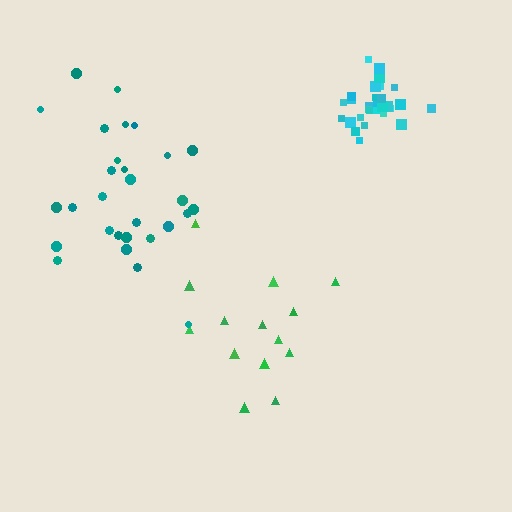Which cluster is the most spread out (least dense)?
Green.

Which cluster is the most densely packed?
Cyan.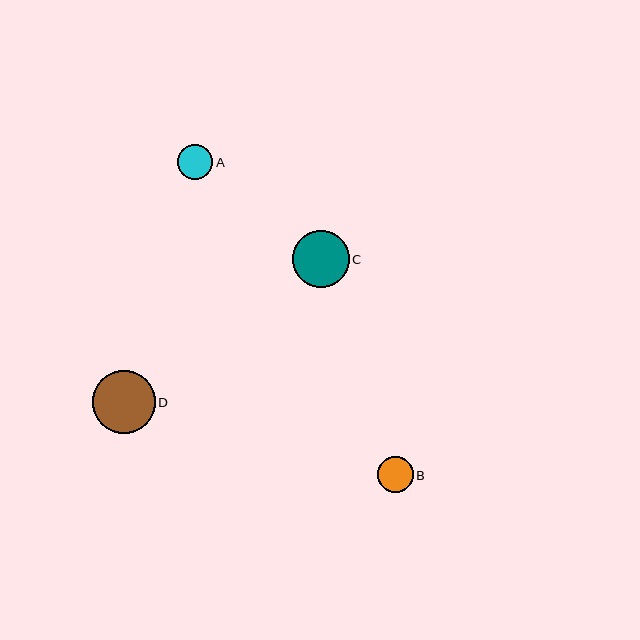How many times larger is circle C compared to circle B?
Circle C is approximately 1.6 times the size of circle B.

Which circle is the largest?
Circle D is the largest with a size of approximately 62 pixels.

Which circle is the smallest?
Circle A is the smallest with a size of approximately 35 pixels.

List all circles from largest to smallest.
From largest to smallest: D, C, B, A.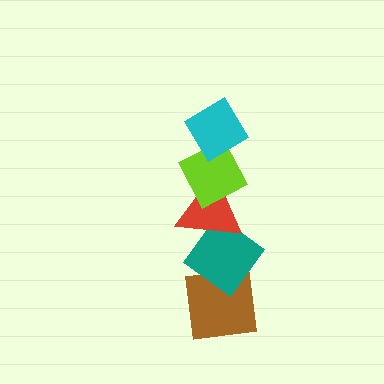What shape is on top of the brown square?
The teal diamond is on top of the brown square.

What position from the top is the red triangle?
The red triangle is 3rd from the top.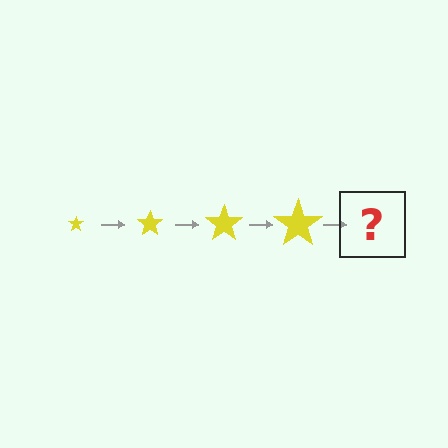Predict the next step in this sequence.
The next step is a yellow star, larger than the previous one.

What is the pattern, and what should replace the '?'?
The pattern is that the star gets progressively larger each step. The '?' should be a yellow star, larger than the previous one.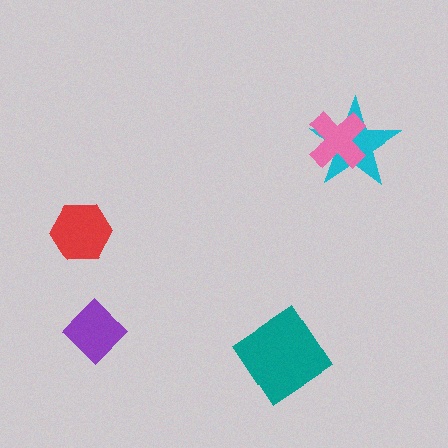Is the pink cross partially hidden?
No, no other shape covers it.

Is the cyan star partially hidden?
Yes, it is partially covered by another shape.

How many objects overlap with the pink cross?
1 object overlaps with the pink cross.